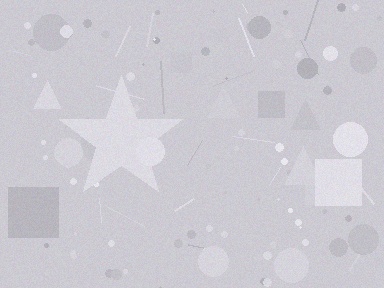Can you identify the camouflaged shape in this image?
The camouflaged shape is a star.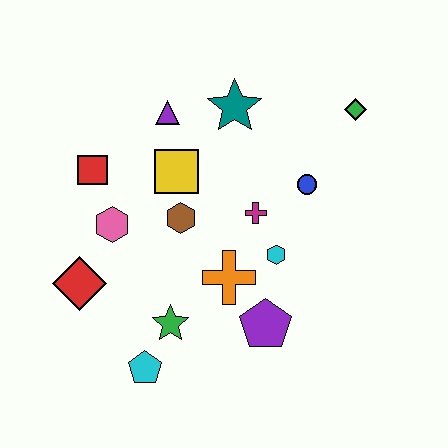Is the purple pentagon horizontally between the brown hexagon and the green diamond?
Yes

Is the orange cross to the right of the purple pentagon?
No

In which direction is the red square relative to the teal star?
The red square is to the left of the teal star.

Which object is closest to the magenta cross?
The cyan hexagon is closest to the magenta cross.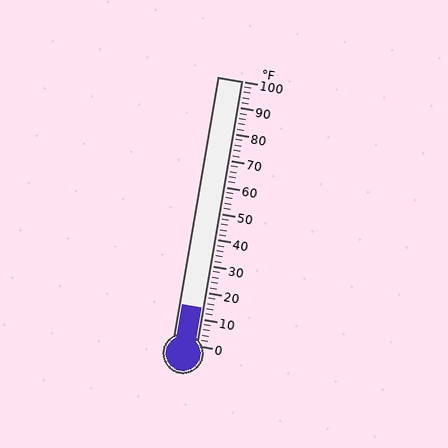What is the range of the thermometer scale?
The thermometer scale ranges from 0°F to 100°F.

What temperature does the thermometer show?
The thermometer shows approximately 14°F.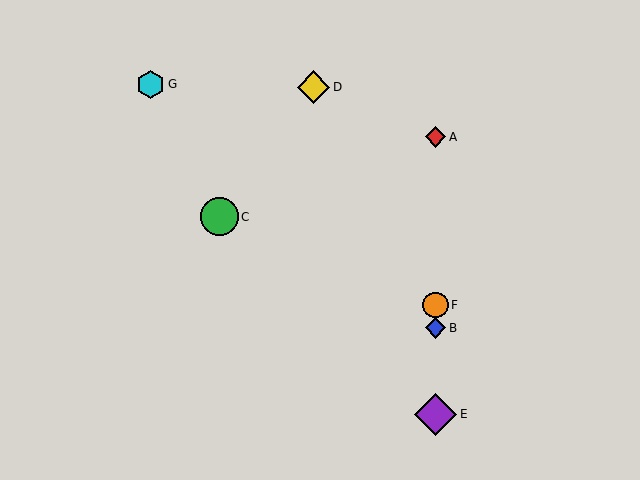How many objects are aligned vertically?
4 objects (A, B, E, F) are aligned vertically.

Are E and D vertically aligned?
No, E is at x≈435 and D is at x≈314.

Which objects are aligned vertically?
Objects A, B, E, F are aligned vertically.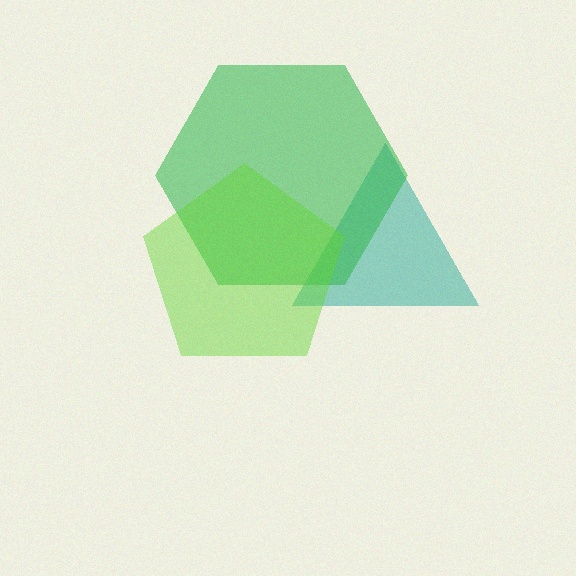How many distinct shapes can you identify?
There are 3 distinct shapes: a teal triangle, a green hexagon, a lime pentagon.